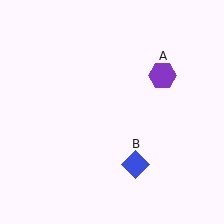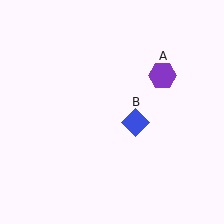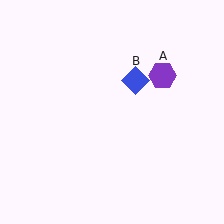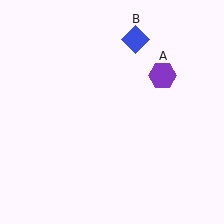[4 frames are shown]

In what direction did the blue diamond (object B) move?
The blue diamond (object B) moved up.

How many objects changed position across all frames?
1 object changed position: blue diamond (object B).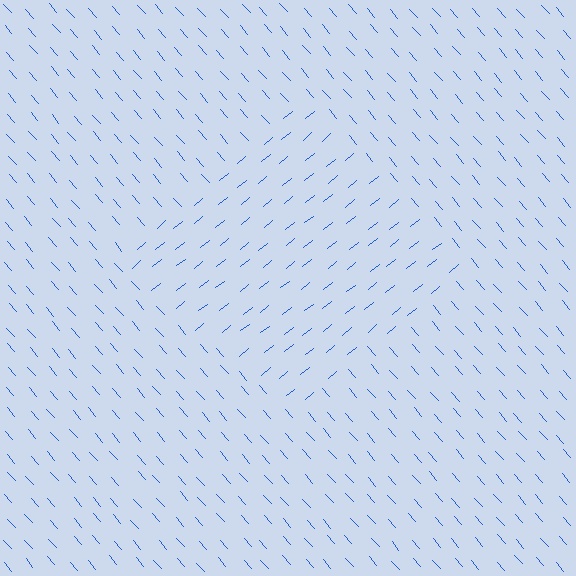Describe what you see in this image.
The image is filled with small blue line segments. A diamond region in the image has lines oriented differently from the surrounding lines, creating a visible texture boundary.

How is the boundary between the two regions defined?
The boundary is defined purely by a change in line orientation (approximately 88 degrees difference). All lines are the same color and thickness.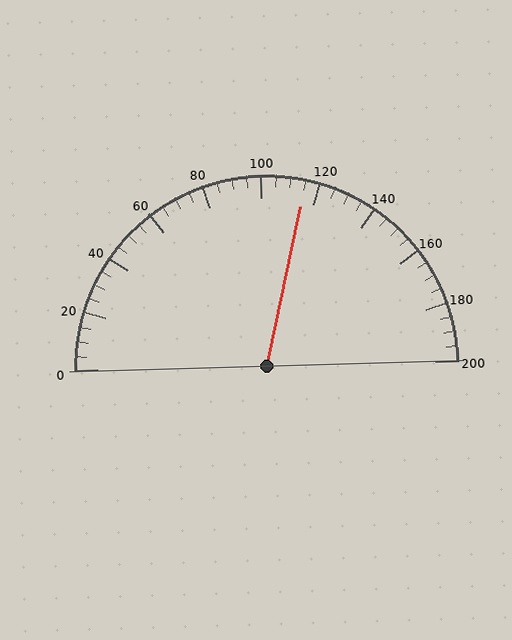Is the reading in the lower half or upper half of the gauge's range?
The reading is in the upper half of the range (0 to 200).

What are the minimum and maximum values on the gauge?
The gauge ranges from 0 to 200.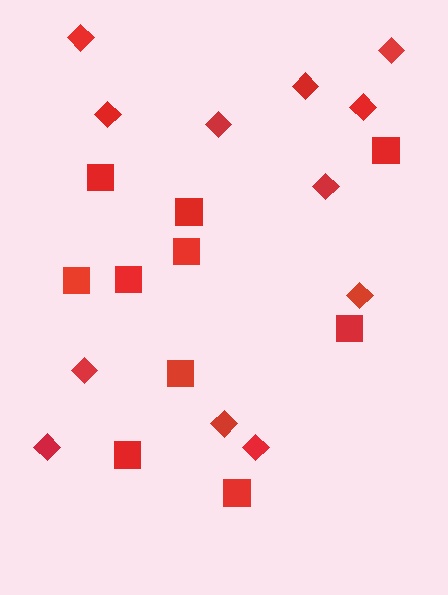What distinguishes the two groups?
There are 2 groups: one group of squares (10) and one group of diamonds (12).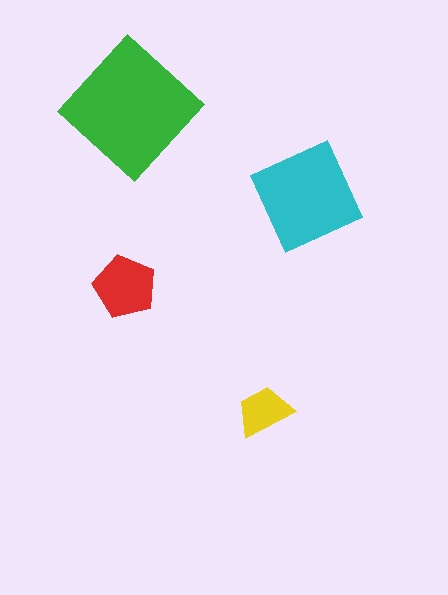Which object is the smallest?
The yellow trapezoid.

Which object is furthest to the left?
The red pentagon is leftmost.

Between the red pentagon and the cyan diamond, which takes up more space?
The cyan diamond.